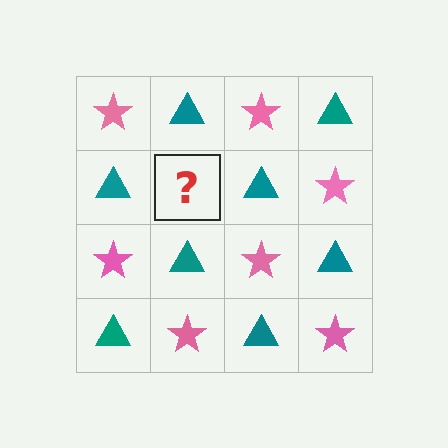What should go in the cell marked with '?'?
The missing cell should contain a pink star.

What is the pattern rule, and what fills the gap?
The rule is that it alternates pink star and teal triangle in a checkerboard pattern. The gap should be filled with a pink star.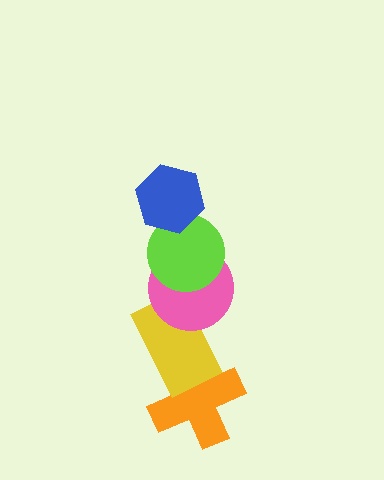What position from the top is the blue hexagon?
The blue hexagon is 1st from the top.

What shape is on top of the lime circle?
The blue hexagon is on top of the lime circle.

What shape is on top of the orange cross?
The yellow rectangle is on top of the orange cross.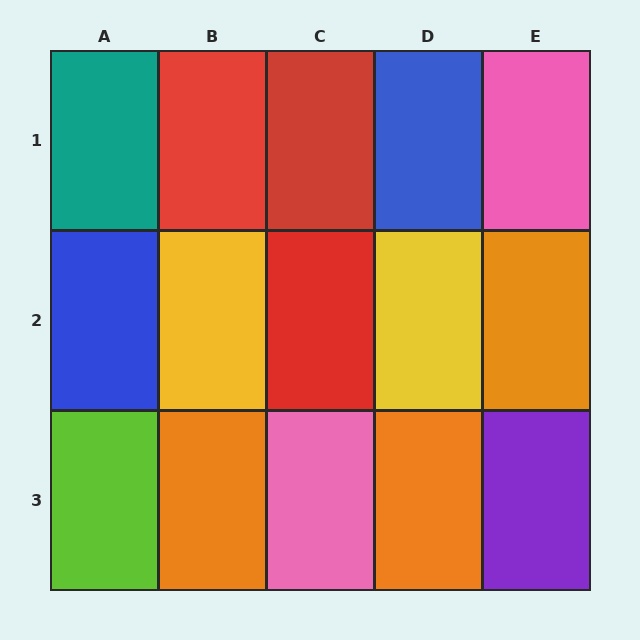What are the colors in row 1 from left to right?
Teal, red, red, blue, pink.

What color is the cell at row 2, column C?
Red.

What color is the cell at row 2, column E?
Orange.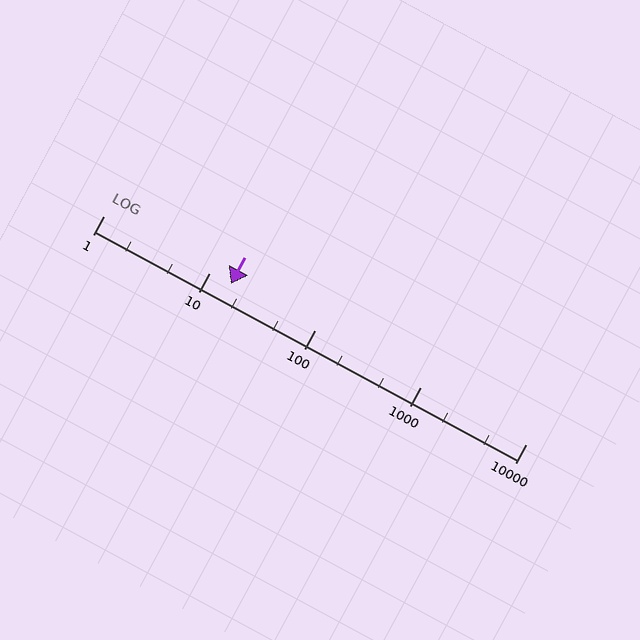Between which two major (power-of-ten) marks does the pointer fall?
The pointer is between 10 and 100.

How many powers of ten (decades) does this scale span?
The scale spans 4 decades, from 1 to 10000.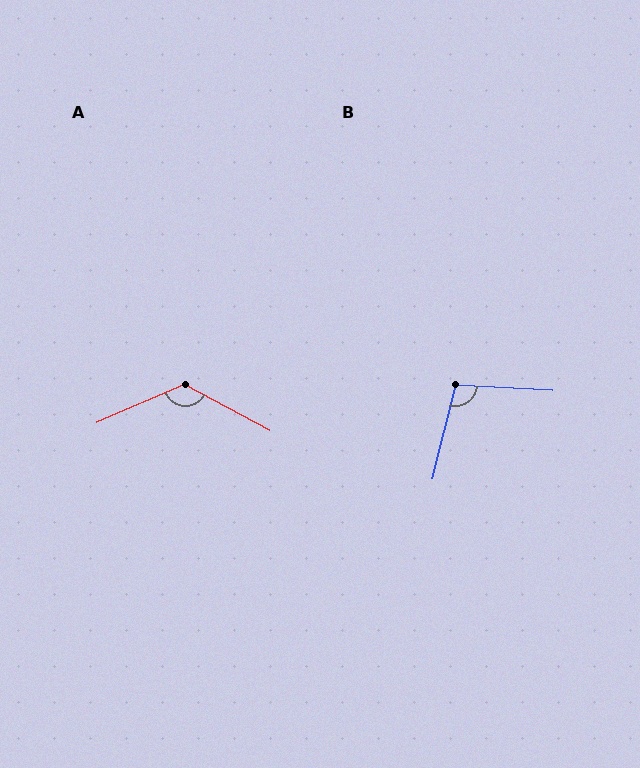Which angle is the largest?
A, at approximately 128 degrees.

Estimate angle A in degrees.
Approximately 128 degrees.